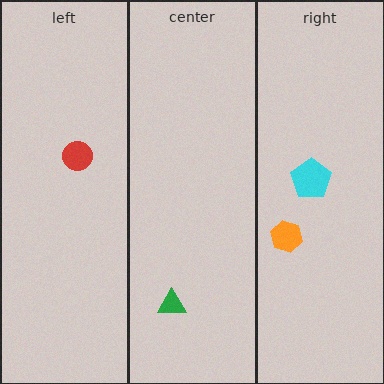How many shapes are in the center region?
1.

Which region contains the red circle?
The left region.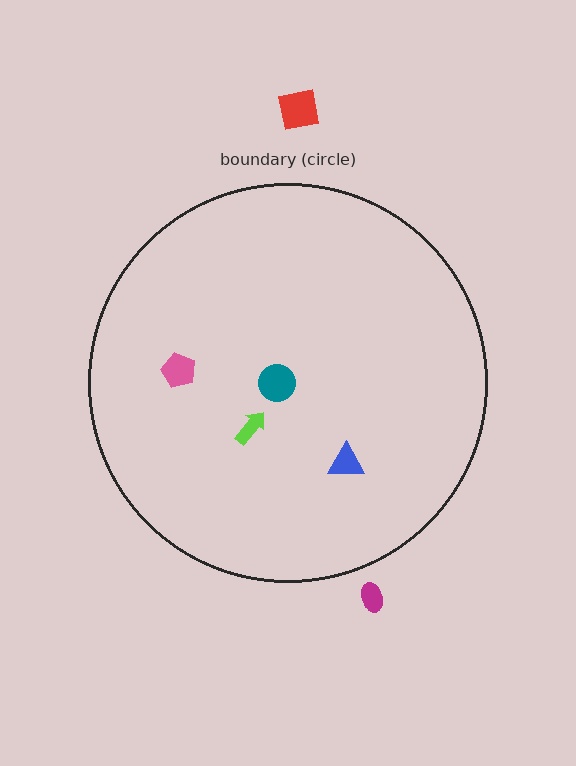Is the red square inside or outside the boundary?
Outside.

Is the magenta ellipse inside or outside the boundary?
Outside.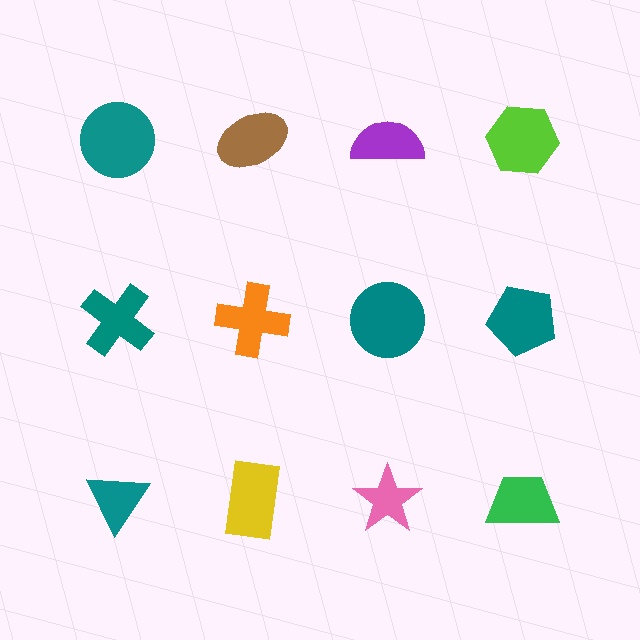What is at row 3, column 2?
A yellow rectangle.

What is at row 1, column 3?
A purple semicircle.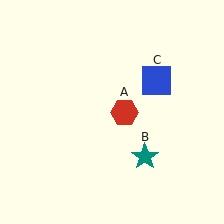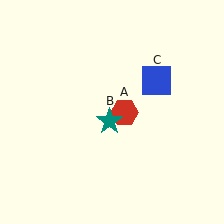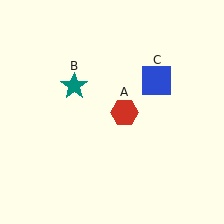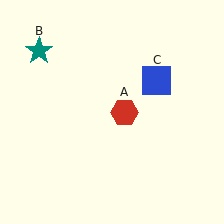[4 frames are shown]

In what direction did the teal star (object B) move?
The teal star (object B) moved up and to the left.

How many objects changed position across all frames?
1 object changed position: teal star (object B).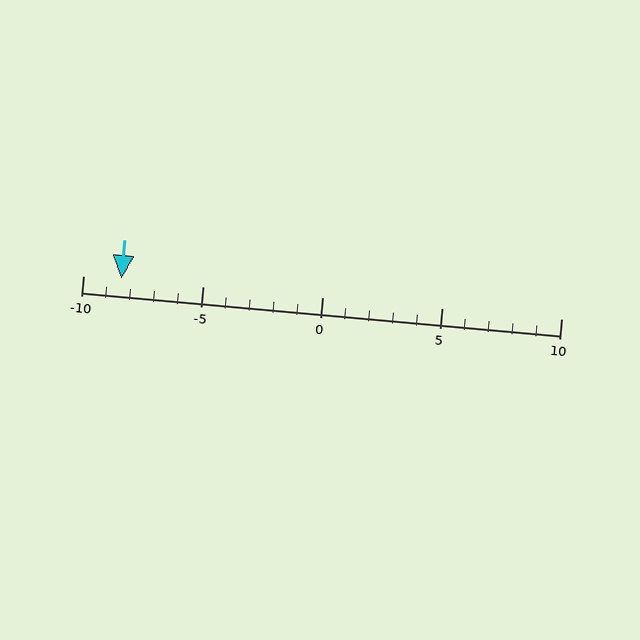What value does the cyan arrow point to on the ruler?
The cyan arrow points to approximately -8.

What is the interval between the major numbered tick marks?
The major tick marks are spaced 5 units apart.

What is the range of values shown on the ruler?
The ruler shows values from -10 to 10.